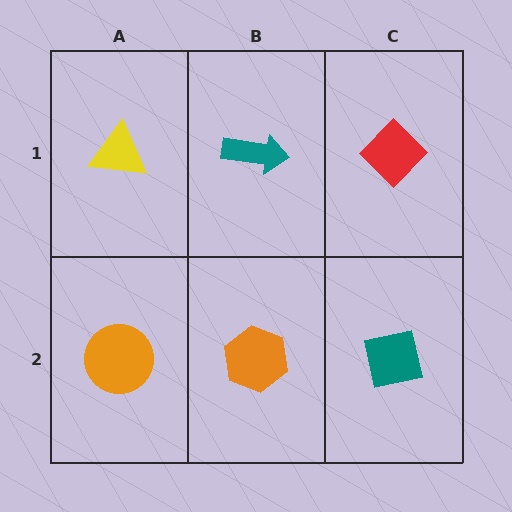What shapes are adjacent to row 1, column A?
An orange circle (row 2, column A), a teal arrow (row 1, column B).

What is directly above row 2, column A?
A yellow triangle.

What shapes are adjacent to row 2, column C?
A red diamond (row 1, column C), an orange hexagon (row 2, column B).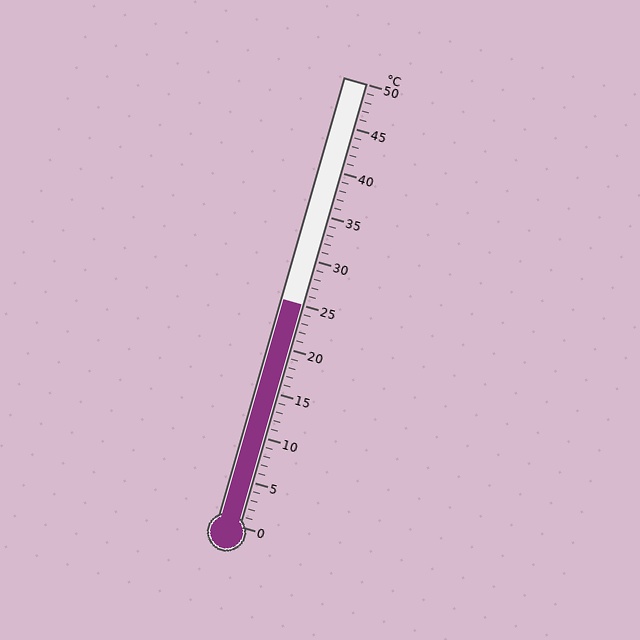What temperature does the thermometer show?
The thermometer shows approximately 25°C.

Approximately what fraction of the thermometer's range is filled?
The thermometer is filled to approximately 50% of its range.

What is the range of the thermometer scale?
The thermometer scale ranges from 0°C to 50°C.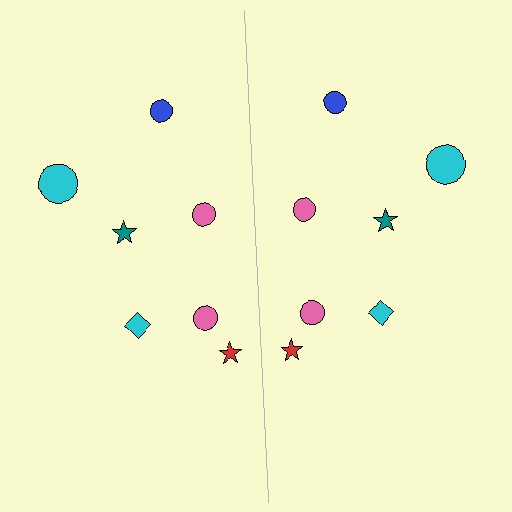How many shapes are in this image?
There are 14 shapes in this image.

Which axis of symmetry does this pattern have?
The pattern has a vertical axis of symmetry running through the center of the image.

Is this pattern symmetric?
Yes, this pattern has bilateral (reflection) symmetry.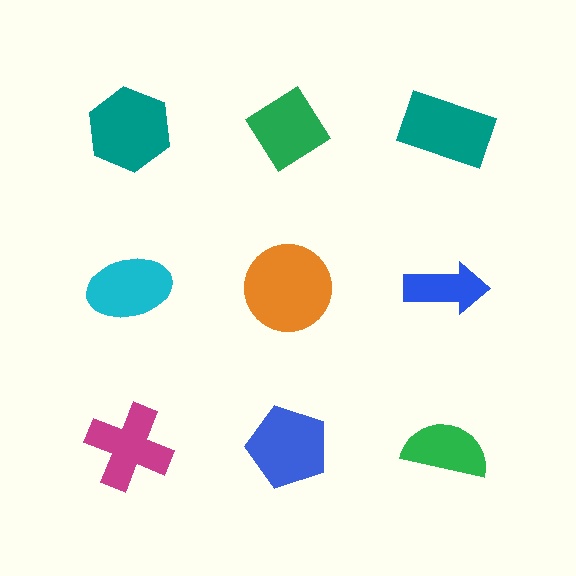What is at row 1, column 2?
A green diamond.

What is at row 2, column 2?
An orange circle.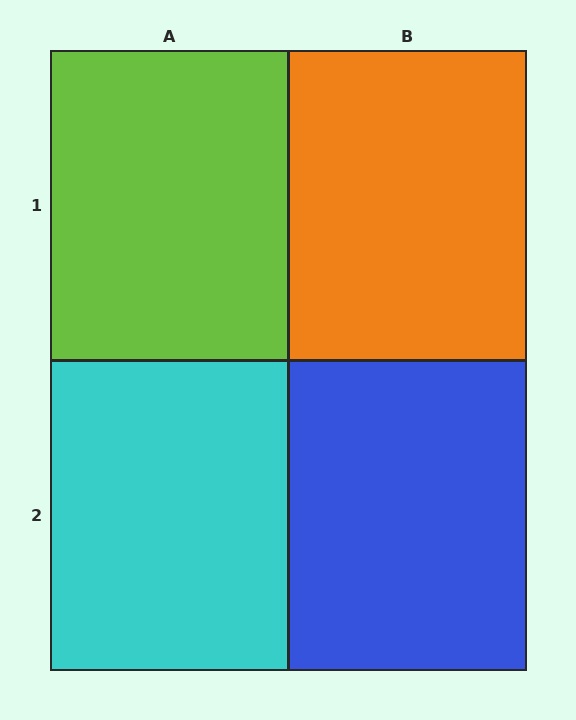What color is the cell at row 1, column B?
Orange.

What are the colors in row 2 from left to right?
Cyan, blue.